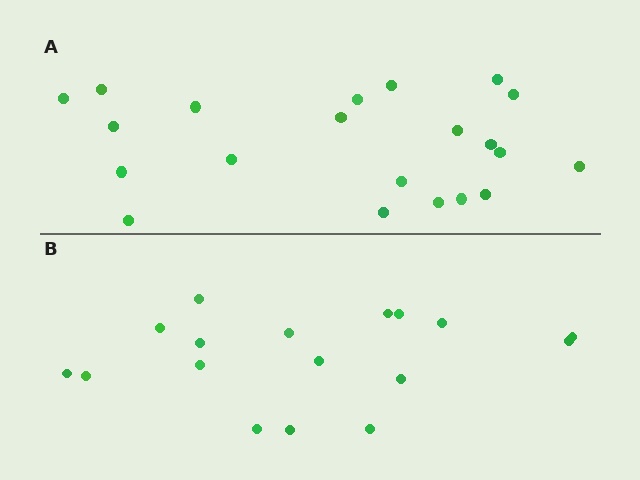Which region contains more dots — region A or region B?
Region A (the top region) has more dots.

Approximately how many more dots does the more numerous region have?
Region A has about 4 more dots than region B.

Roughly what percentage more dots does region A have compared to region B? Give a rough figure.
About 25% more.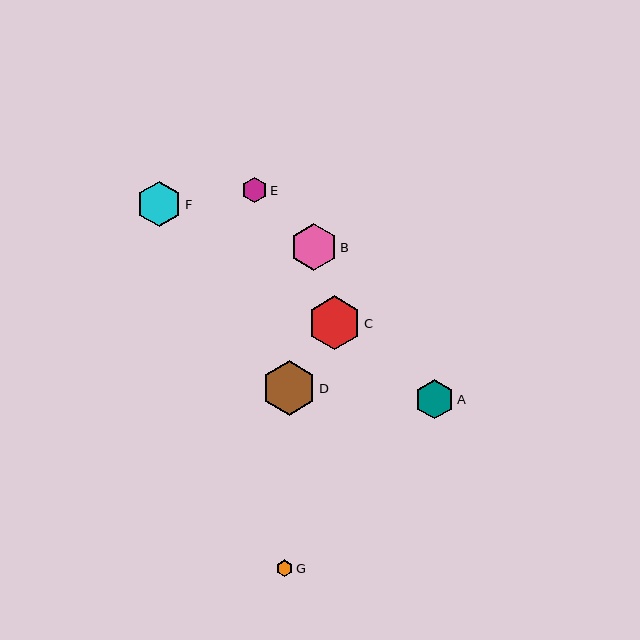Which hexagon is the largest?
Hexagon D is the largest with a size of approximately 55 pixels.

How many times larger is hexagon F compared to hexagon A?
Hexagon F is approximately 1.1 times the size of hexagon A.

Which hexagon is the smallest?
Hexagon G is the smallest with a size of approximately 16 pixels.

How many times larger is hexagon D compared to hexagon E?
Hexagon D is approximately 2.2 times the size of hexagon E.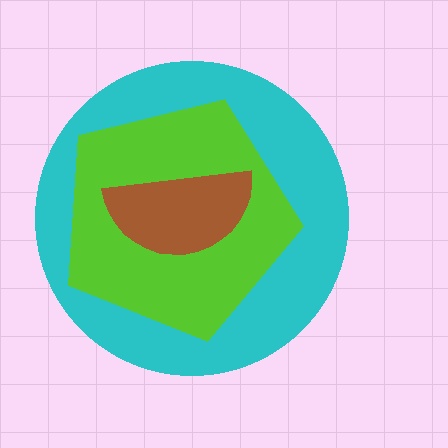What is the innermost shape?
The brown semicircle.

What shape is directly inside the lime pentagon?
The brown semicircle.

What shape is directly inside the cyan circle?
The lime pentagon.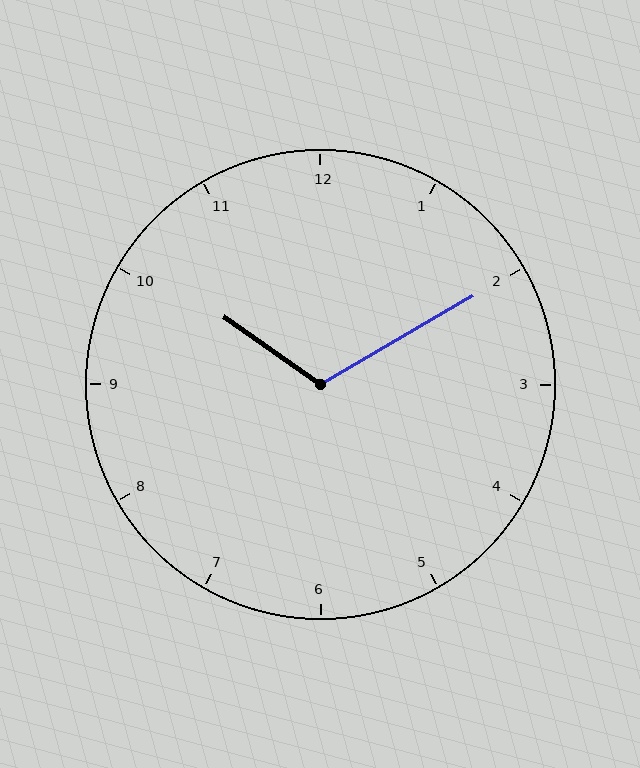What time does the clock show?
10:10.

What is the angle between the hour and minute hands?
Approximately 115 degrees.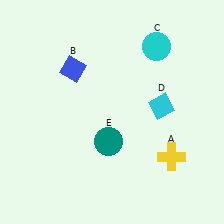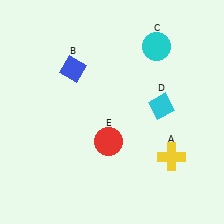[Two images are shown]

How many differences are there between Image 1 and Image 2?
There is 1 difference between the two images.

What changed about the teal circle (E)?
In Image 1, E is teal. In Image 2, it changed to red.